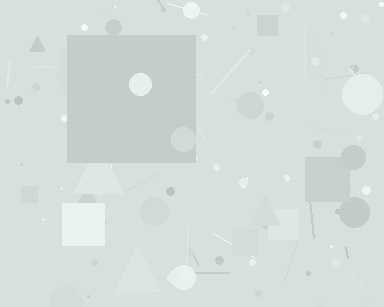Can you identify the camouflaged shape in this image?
The camouflaged shape is a square.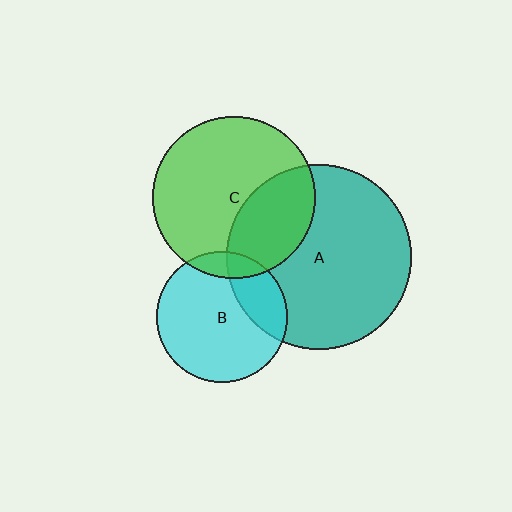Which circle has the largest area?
Circle A (teal).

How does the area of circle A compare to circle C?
Approximately 1.3 times.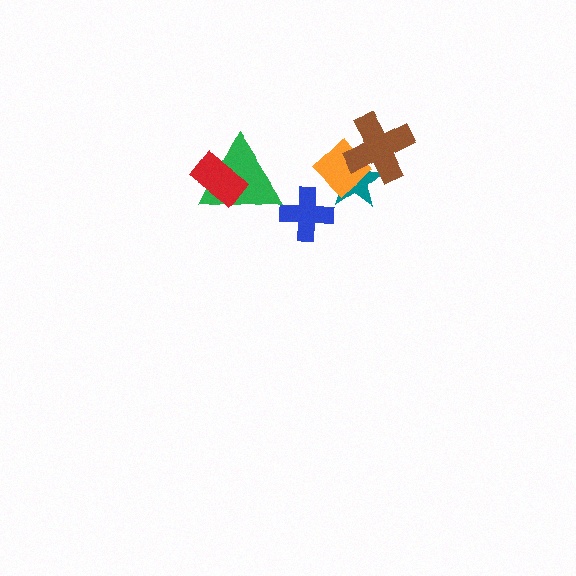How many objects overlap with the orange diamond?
2 objects overlap with the orange diamond.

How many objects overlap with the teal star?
2 objects overlap with the teal star.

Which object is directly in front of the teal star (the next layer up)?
The orange diamond is directly in front of the teal star.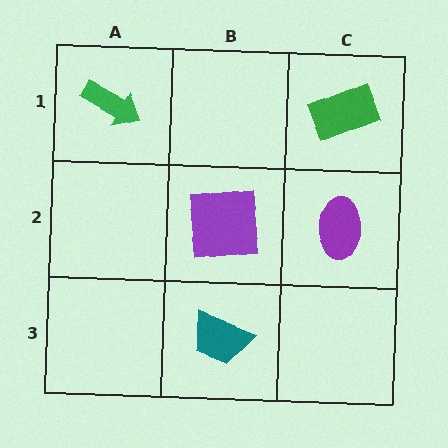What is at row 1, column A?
A green arrow.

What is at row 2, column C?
A purple ellipse.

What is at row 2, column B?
A purple square.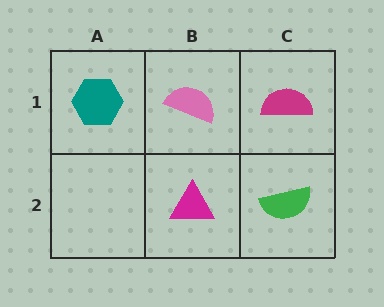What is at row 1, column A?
A teal hexagon.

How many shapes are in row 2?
2 shapes.